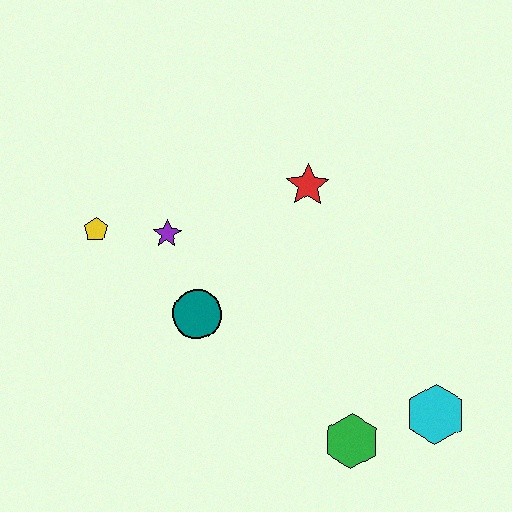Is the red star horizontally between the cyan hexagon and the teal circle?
Yes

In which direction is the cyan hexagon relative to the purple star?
The cyan hexagon is to the right of the purple star.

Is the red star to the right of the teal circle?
Yes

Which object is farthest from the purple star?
The cyan hexagon is farthest from the purple star.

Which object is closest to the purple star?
The yellow pentagon is closest to the purple star.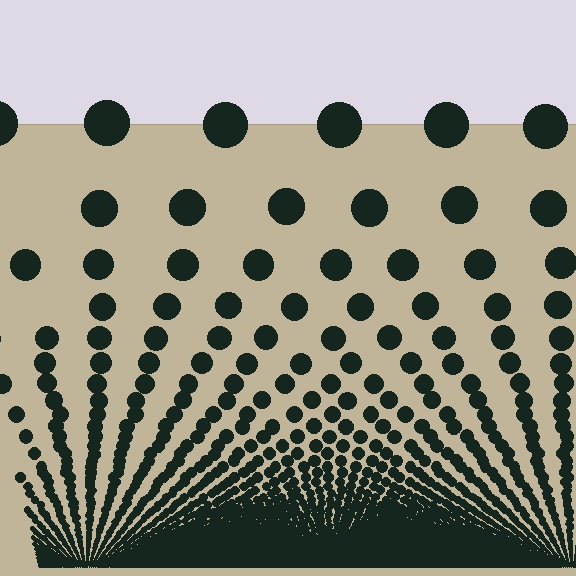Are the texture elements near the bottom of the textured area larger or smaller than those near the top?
Smaller. The gradient is inverted — elements near the bottom are smaller and denser.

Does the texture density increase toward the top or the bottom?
Density increases toward the bottom.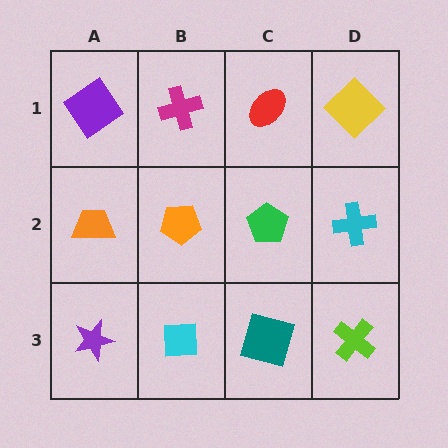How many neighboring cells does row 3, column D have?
2.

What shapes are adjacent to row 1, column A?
An orange trapezoid (row 2, column A), a magenta cross (row 1, column B).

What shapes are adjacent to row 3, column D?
A cyan cross (row 2, column D), a teal square (row 3, column C).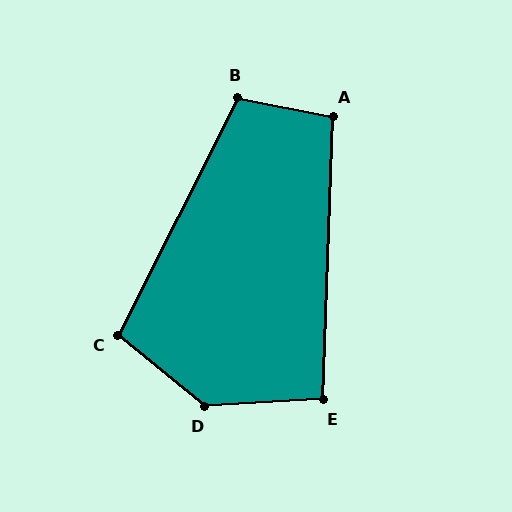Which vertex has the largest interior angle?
D, at approximately 137 degrees.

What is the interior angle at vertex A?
Approximately 99 degrees (obtuse).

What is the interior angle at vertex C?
Approximately 103 degrees (obtuse).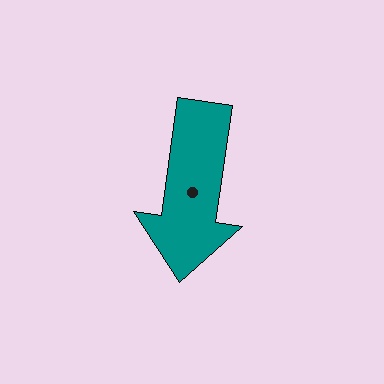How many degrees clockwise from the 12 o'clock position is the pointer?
Approximately 188 degrees.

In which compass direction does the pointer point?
South.